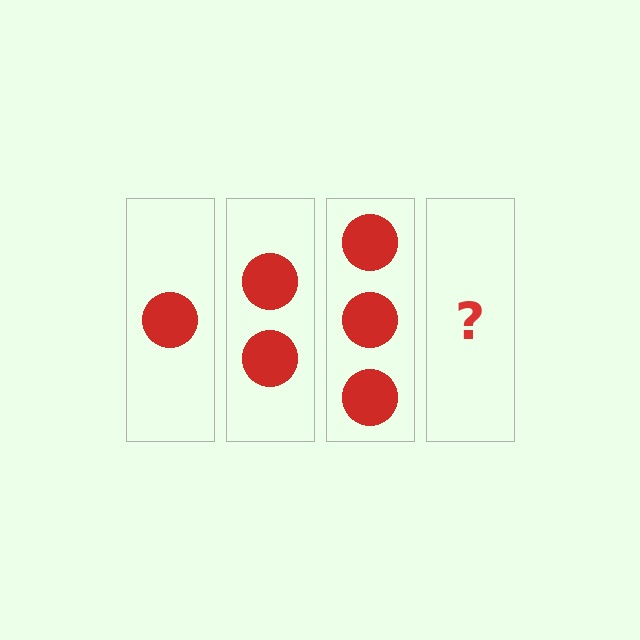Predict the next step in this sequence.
The next step is 4 circles.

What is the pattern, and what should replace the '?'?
The pattern is that each step adds one more circle. The '?' should be 4 circles.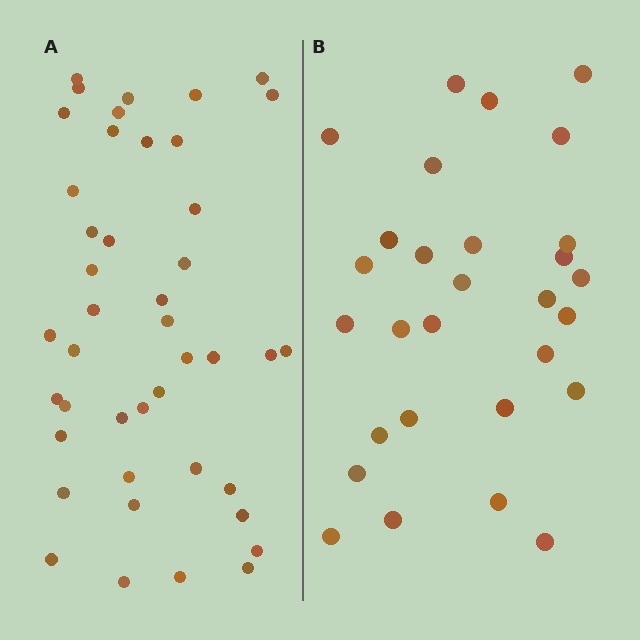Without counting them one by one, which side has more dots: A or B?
Region A (the left region) has more dots.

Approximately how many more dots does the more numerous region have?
Region A has approximately 15 more dots than region B.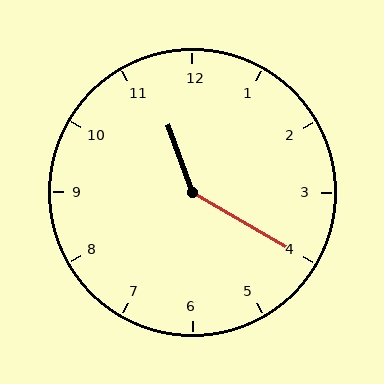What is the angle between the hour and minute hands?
Approximately 140 degrees.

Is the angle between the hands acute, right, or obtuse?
It is obtuse.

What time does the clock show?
11:20.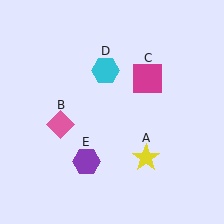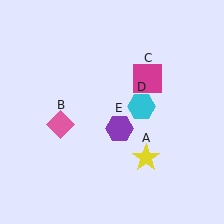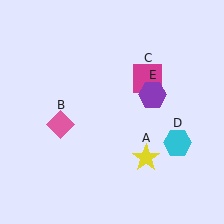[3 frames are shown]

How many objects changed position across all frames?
2 objects changed position: cyan hexagon (object D), purple hexagon (object E).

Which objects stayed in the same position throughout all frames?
Yellow star (object A) and pink diamond (object B) and magenta square (object C) remained stationary.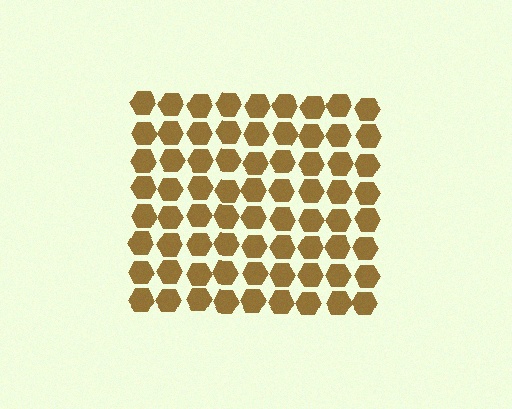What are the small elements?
The small elements are hexagons.